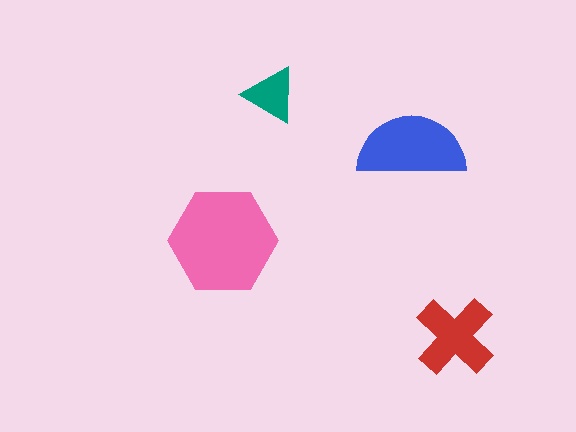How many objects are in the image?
There are 4 objects in the image.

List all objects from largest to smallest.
The pink hexagon, the blue semicircle, the red cross, the teal triangle.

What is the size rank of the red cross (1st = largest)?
3rd.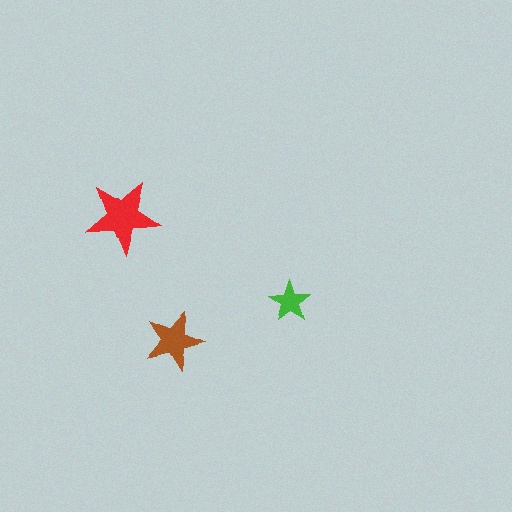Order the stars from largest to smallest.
the red one, the brown one, the green one.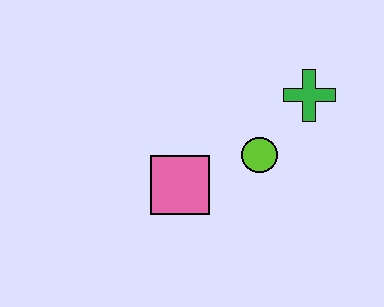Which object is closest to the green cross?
The lime circle is closest to the green cross.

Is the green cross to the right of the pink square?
Yes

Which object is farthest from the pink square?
The green cross is farthest from the pink square.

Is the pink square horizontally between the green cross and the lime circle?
No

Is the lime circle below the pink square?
No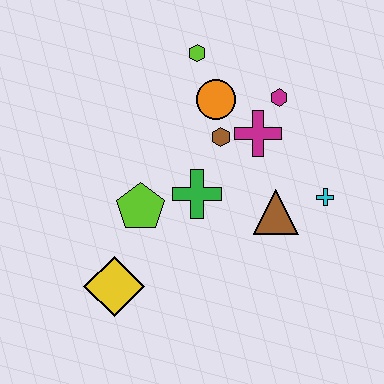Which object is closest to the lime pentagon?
The green cross is closest to the lime pentagon.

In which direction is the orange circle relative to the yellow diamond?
The orange circle is above the yellow diamond.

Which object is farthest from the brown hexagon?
The yellow diamond is farthest from the brown hexagon.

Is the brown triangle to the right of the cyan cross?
No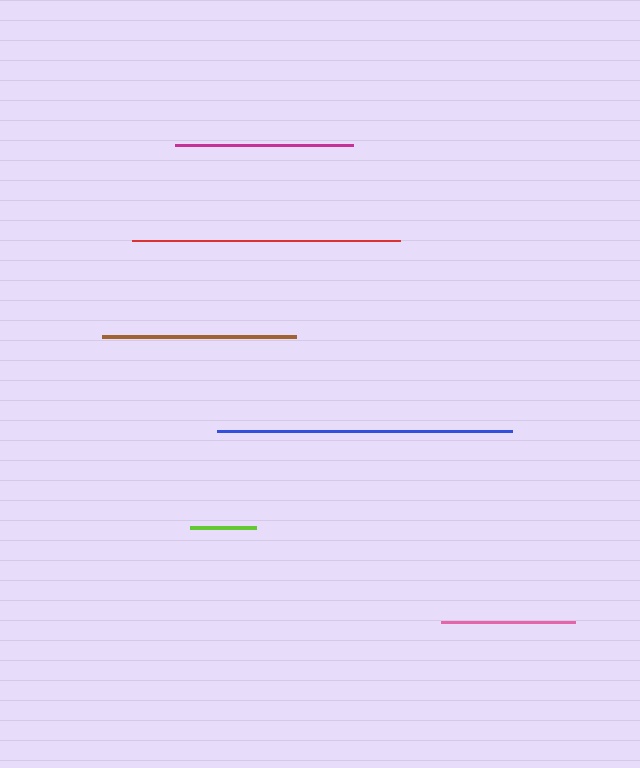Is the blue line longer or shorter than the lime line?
The blue line is longer than the lime line.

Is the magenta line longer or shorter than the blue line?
The blue line is longer than the magenta line.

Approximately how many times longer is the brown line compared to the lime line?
The brown line is approximately 2.9 times the length of the lime line.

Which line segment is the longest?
The blue line is the longest at approximately 295 pixels.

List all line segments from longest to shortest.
From longest to shortest: blue, red, brown, magenta, pink, lime.